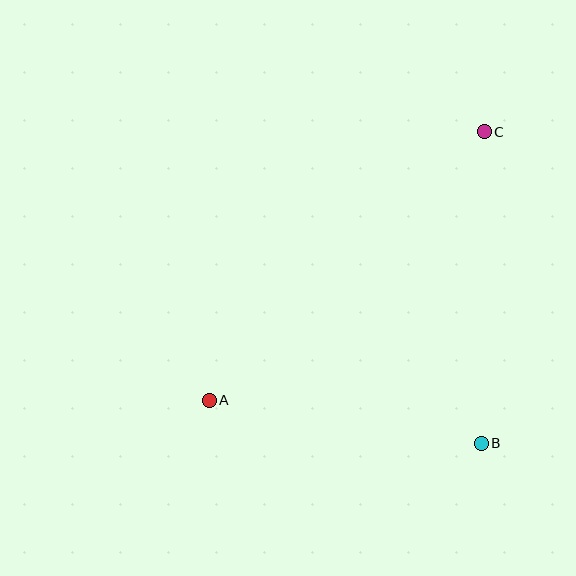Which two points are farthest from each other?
Points A and C are farthest from each other.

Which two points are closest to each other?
Points A and B are closest to each other.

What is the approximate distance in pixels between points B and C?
The distance between B and C is approximately 312 pixels.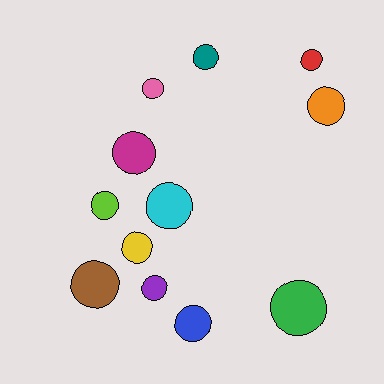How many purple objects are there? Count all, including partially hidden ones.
There is 1 purple object.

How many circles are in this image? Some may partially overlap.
There are 12 circles.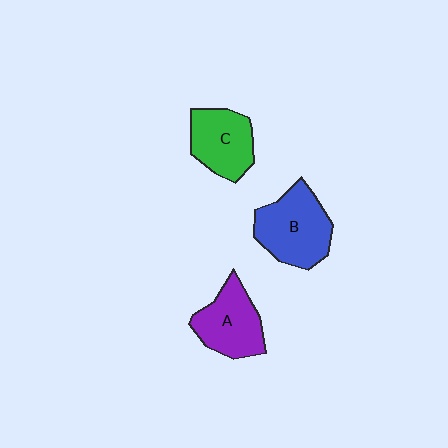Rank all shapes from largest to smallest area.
From largest to smallest: B (blue), A (purple), C (green).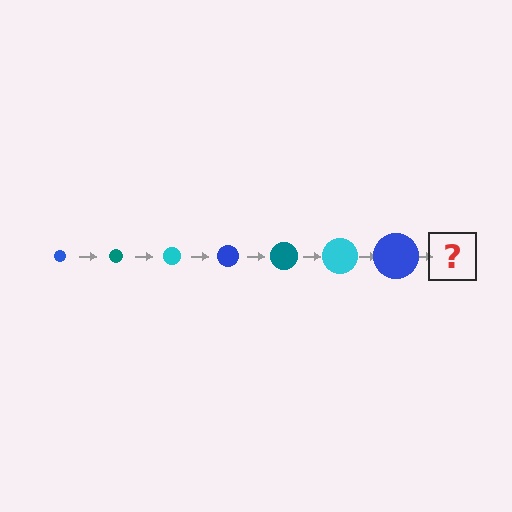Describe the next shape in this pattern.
It should be a teal circle, larger than the previous one.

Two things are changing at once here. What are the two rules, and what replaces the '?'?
The two rules are that the circle grows larger each step and the color cycles through blue, teal, and cyan. The '?' should be a teal circle, larger than the previous one.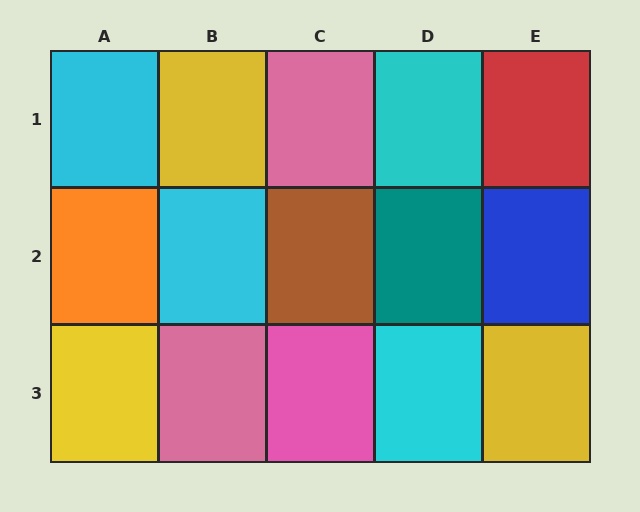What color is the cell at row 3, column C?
Pink.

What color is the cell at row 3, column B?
Pink.